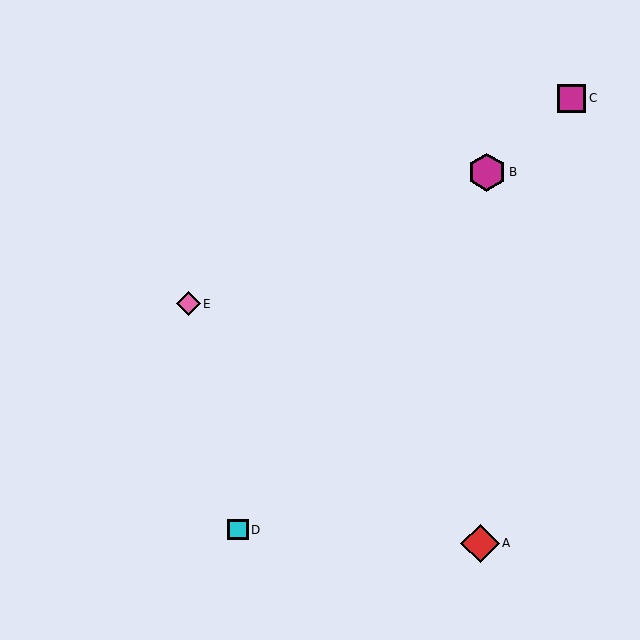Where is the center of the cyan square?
The center of the cyan square is at (238, 530).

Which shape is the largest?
The red diamond (labeled A) is the largest.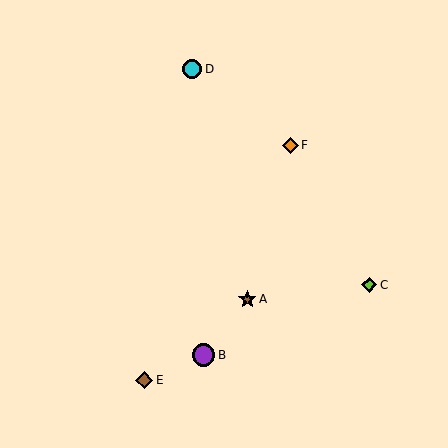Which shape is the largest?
The purple circle (labeled B) is the largest.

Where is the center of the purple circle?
The center of the purple circle is at (203, 355).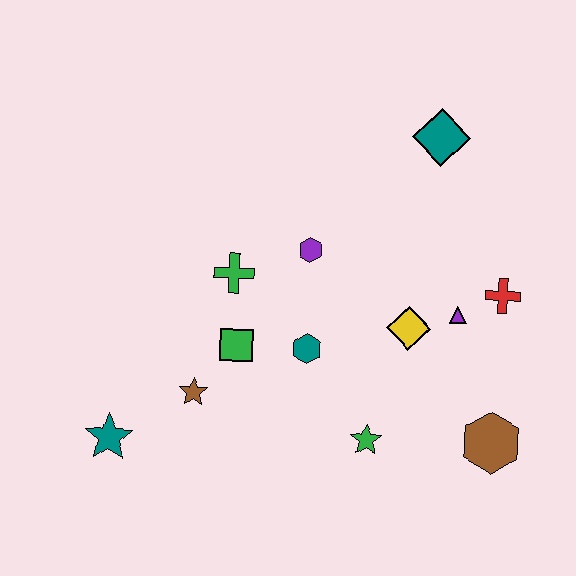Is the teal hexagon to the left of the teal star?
No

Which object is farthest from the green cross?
The brown hexagon is farthest from the green cross.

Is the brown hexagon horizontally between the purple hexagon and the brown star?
No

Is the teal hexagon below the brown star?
No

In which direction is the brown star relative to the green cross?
The brown star is below the green cross.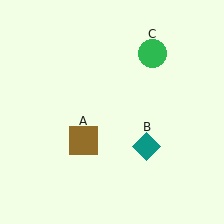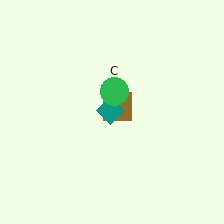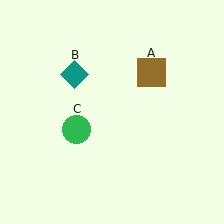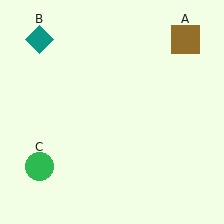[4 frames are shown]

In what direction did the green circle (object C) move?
The green circle (object C) moved down and to the left.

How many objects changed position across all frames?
3 objects changed position: brown square (object A), teal diamond (object B), green circle (object C).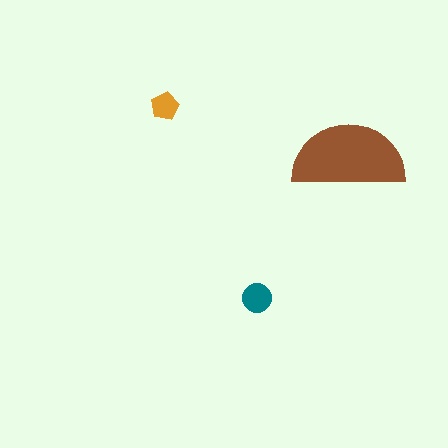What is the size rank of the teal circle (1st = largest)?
2nd.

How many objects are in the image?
There are 3 objects in the image.